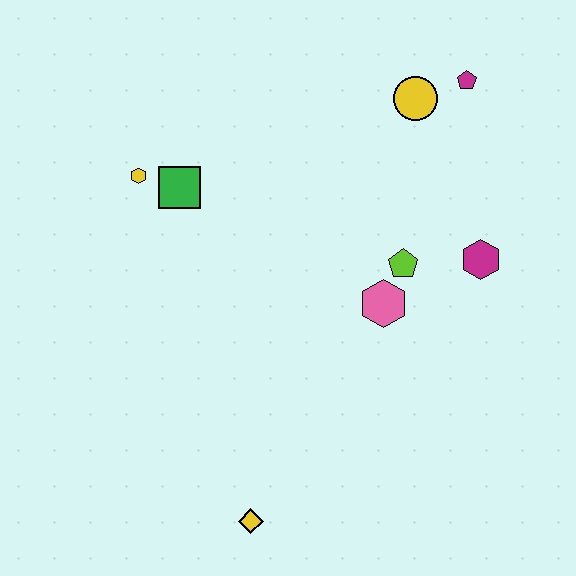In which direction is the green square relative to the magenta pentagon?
The green square is to the left of the magenta pentagon.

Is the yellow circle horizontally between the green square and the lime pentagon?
No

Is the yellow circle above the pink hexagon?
Yes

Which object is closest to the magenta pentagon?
The yellow circle is closest to the magenta pentagon.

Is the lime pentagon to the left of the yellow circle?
Yes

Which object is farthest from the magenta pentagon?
The yellow diamond is farthest from the magenta pentagon.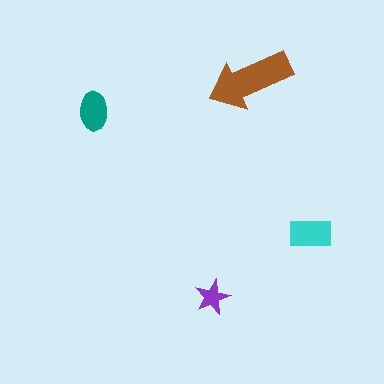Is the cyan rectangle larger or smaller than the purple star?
Larger.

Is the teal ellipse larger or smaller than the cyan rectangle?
Smaller.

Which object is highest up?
The brown arrow is topmost.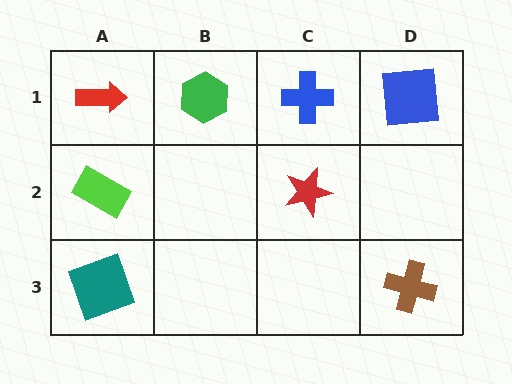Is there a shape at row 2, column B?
No, that cell is empty.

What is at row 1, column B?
A green hexagon.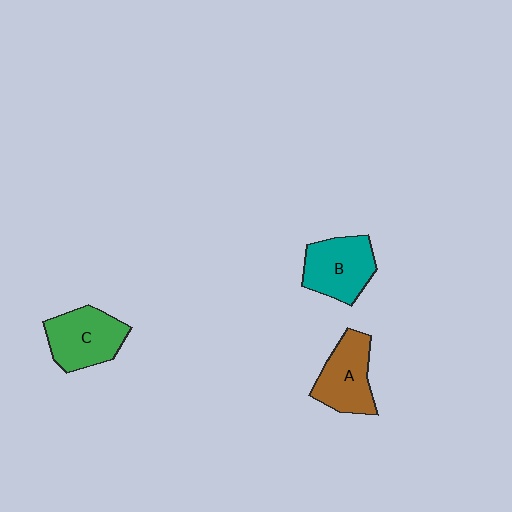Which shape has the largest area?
Shape C (green).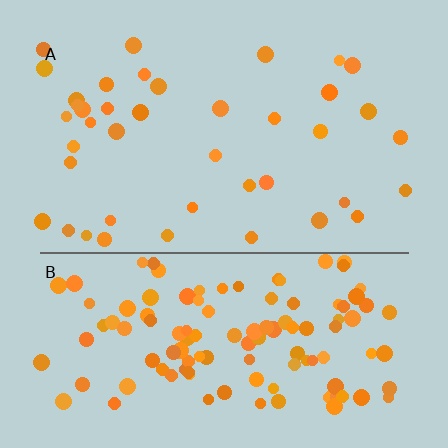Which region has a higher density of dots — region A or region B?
B (the bottom).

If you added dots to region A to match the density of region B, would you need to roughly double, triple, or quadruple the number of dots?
Approximately triple.